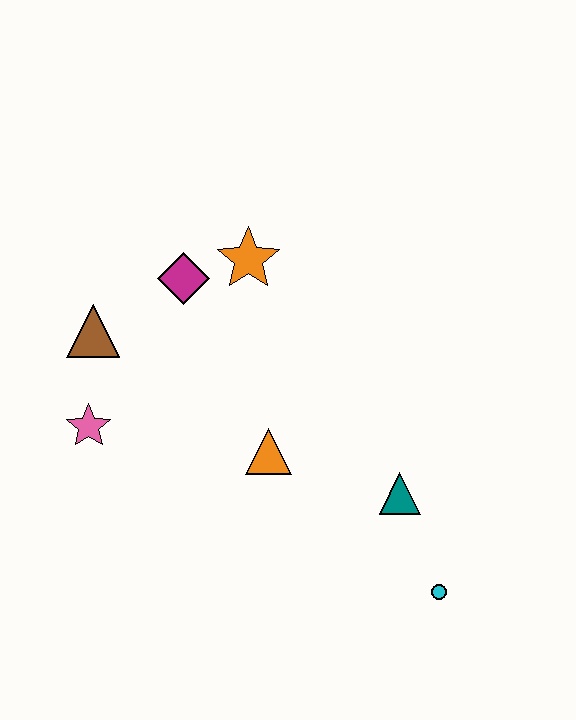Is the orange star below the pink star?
No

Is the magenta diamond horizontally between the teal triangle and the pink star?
Yes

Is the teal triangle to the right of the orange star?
Yes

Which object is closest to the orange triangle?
The teal triangle is closest to the orange triangle.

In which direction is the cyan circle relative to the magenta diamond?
The cyan circle is below the magenta diamond.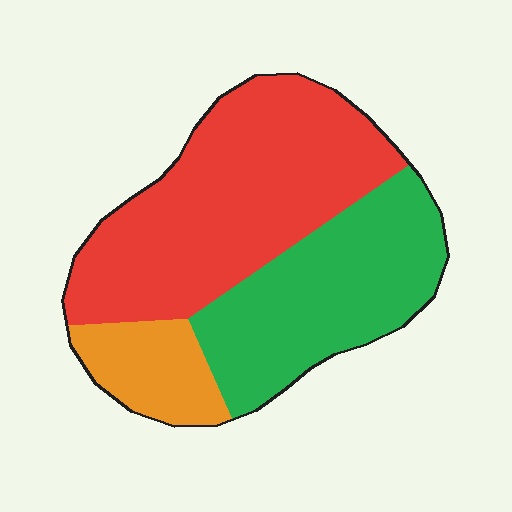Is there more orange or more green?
Green.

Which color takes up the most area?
Red, at roughly 50%.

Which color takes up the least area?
Orange, at roughly 15%.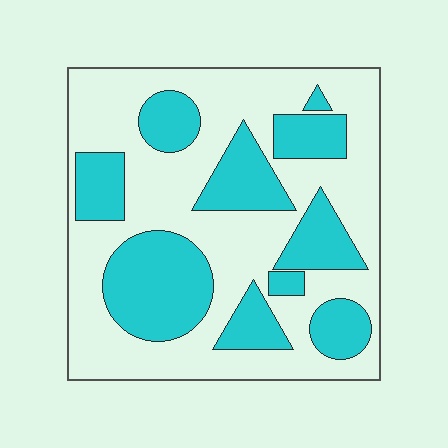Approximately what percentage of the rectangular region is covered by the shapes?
Approximately 35%.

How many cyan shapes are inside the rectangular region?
10.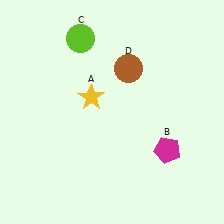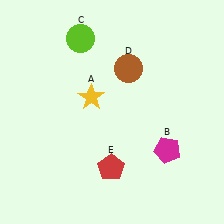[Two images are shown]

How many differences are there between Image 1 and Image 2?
There is 1 difference between the two images.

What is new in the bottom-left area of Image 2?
A red pentagon (E) was added in the bottom-left area of Image 2.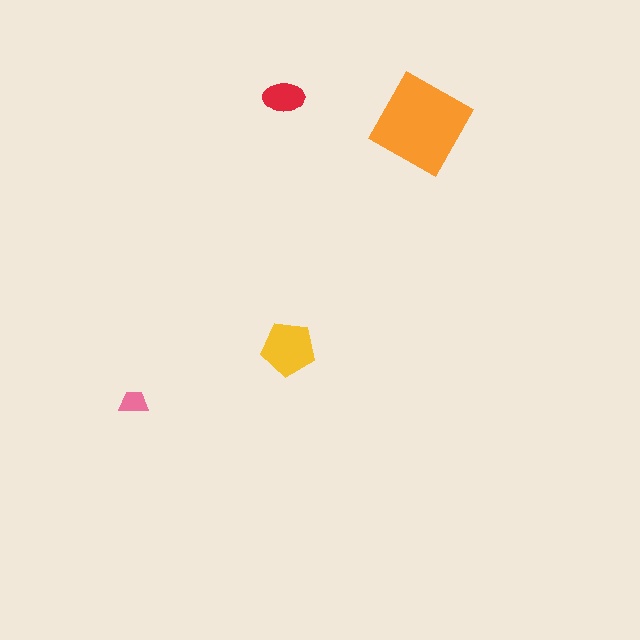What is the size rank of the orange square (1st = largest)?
1st.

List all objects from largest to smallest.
The orange square, the yellow pentagon, the red ellipse, the pink trapezoid.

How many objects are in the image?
There are 4 objects in the image.